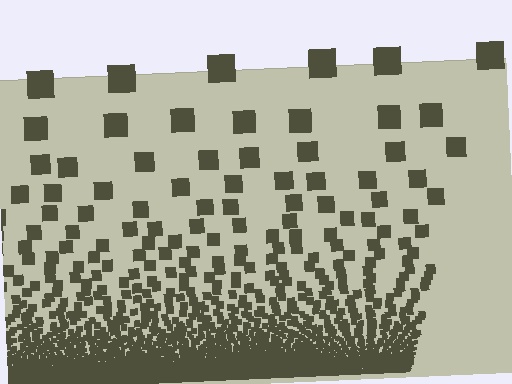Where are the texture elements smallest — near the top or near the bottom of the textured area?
Near the bottom.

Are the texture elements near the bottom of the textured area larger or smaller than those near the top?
Smaller. The gradient is inverted — elements near the bottom are smaller and denser.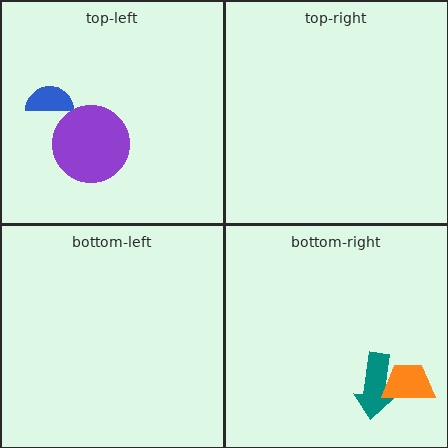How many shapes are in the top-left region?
2.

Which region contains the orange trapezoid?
The bottom-right region.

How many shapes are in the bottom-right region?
2.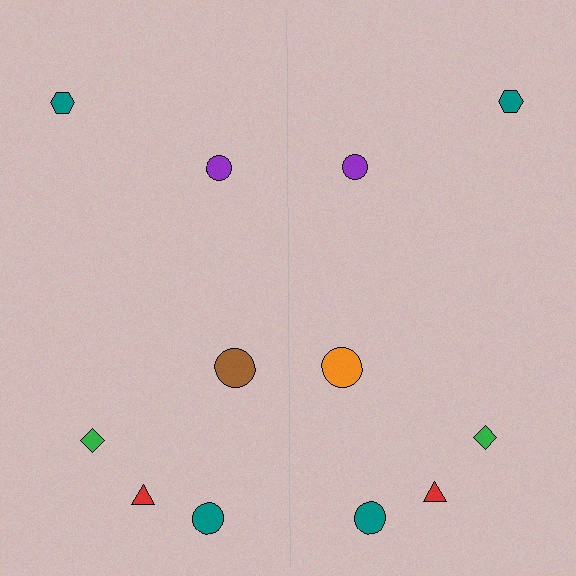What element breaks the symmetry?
The orange circle on the right side breaks the symmetry — its mirror counterpart is brown.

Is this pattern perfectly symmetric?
No, the pattern is not perfectly symmetric. The orange circle on the right side breaks the symmetry — its mirror counterpart is brown.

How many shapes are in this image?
There are 12 shapes in this image.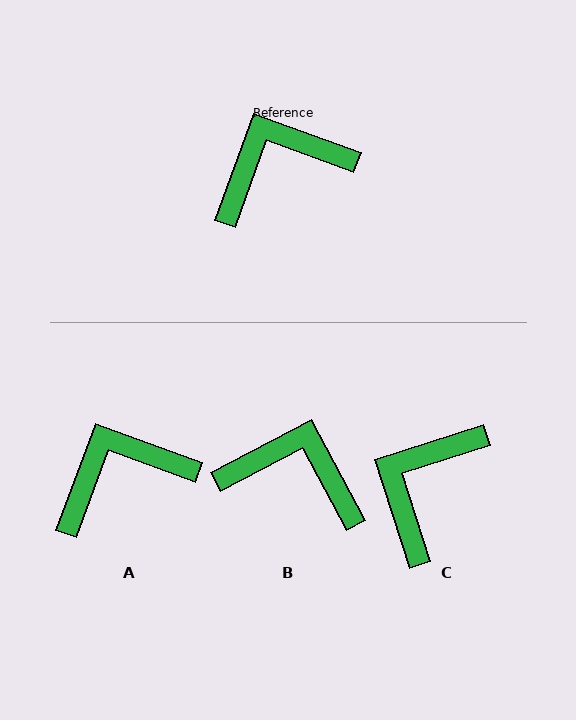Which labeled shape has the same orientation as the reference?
A.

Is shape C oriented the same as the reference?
No, it is off by about 38 degrees.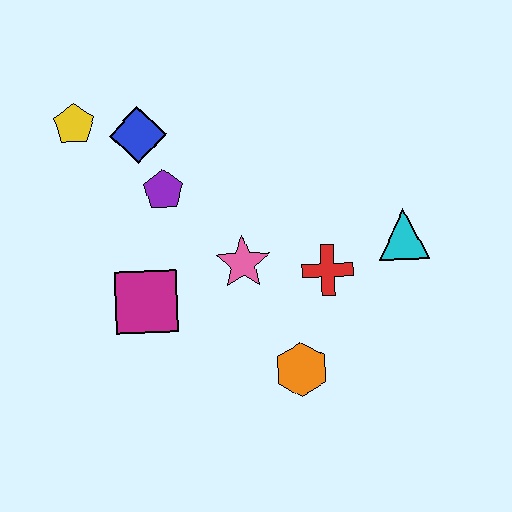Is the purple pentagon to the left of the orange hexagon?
Yes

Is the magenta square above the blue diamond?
No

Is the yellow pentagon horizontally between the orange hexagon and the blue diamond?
No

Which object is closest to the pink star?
The red cross is closest to the pink star.